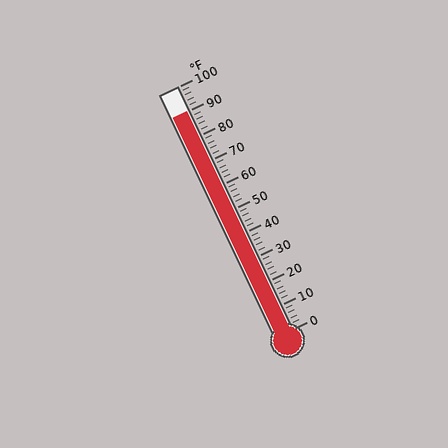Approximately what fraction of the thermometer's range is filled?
The thermometer is filled to approximately 90% of its range.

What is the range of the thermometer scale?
The thermometer scale ranges from 0°F to 100°F.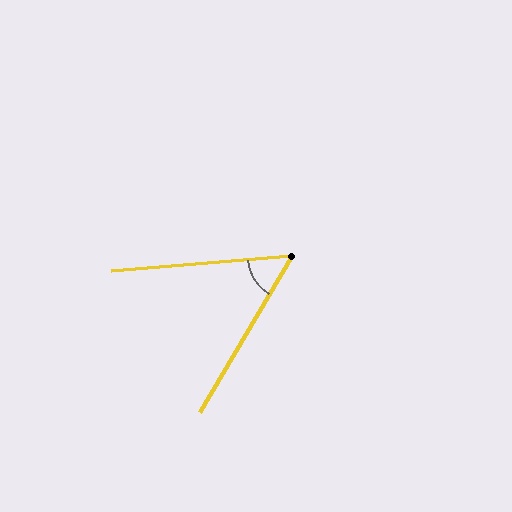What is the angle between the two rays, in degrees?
Approximately 55 degrees.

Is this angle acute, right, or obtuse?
It is acute.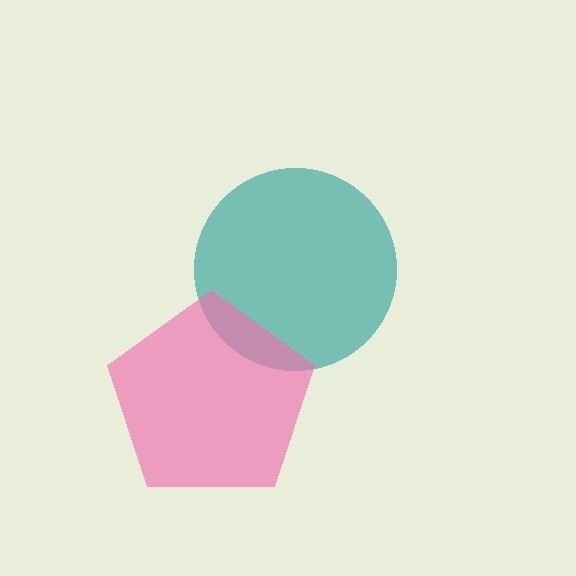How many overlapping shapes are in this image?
There are 2 overlapping shapes in the image.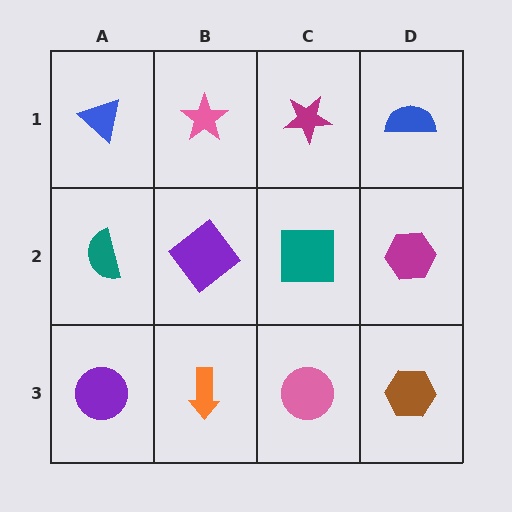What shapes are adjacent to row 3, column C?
A teal square (row 2, column C), an orange arrow (row 3, column B), a brown hexagon (row 3, column D).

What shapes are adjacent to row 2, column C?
A magenta star (row 1, column C), a pink circle (row 3, column C), a purple diamond (row 2, column B), a magenta hexagon (row 2, column D).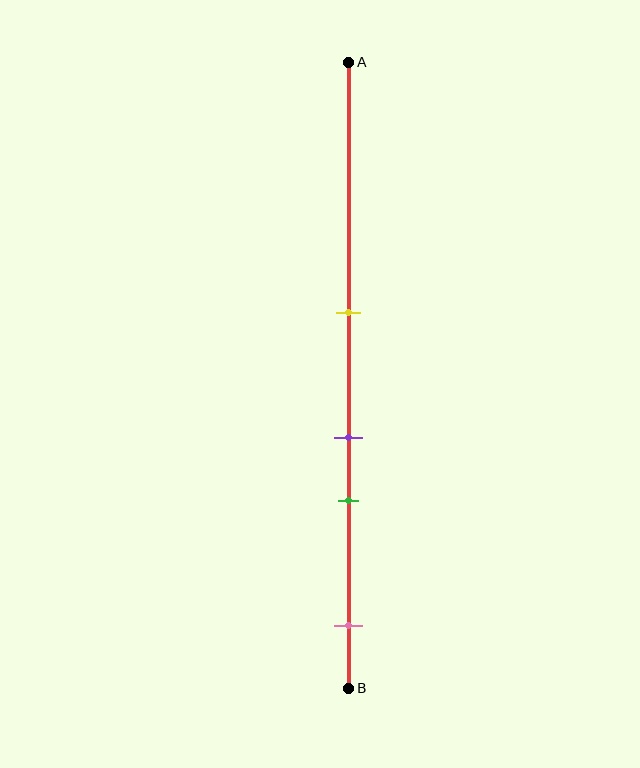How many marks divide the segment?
There are 4 marks dividing the segment.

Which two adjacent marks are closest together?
The purple and green marks are the closest adjacent pair.